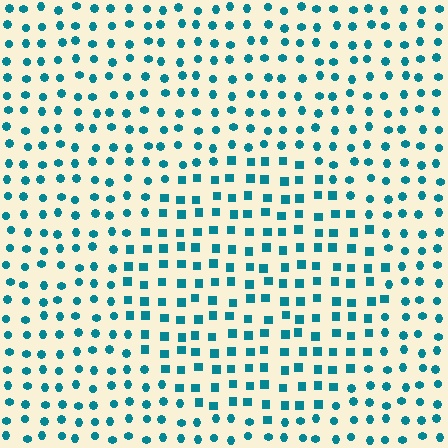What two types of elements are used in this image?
The image uses squares inside the circle region and circles outside it.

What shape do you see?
I see a circle.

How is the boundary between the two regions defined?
The boundary is defined by a change in element shape: squares inside vs. circles outside. All elements share the same color and spacing.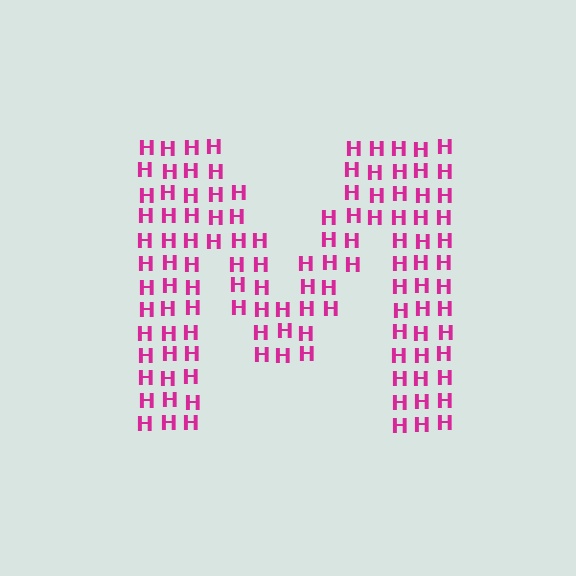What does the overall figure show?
The overall figure shows the letter M.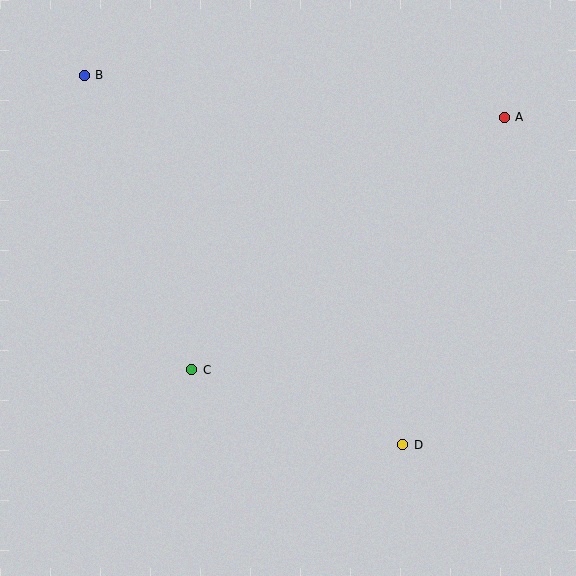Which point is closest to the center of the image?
Point C at (192, 370) is closest to the center.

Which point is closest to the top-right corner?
Point A is closest to the top-right corner.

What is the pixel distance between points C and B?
The distance between C and B is 314 pixels.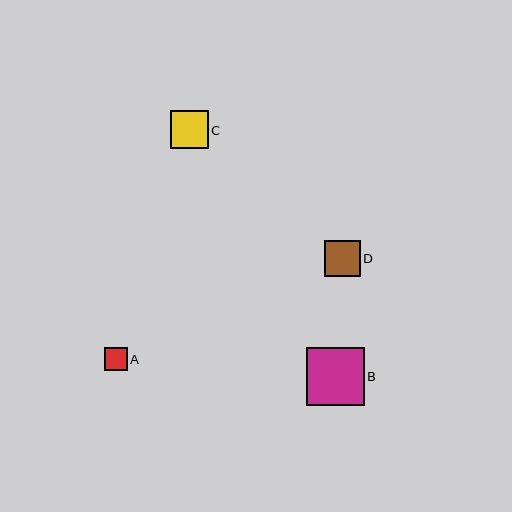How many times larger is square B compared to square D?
Square B is approximately 1.6 times the size of square D.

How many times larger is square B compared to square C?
Square B is approximately 1.5 times the size of square C.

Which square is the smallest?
Square A is the smallest with a size of approximately 23 pixels.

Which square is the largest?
Square B is the largest with a size of approximately 58 pixels.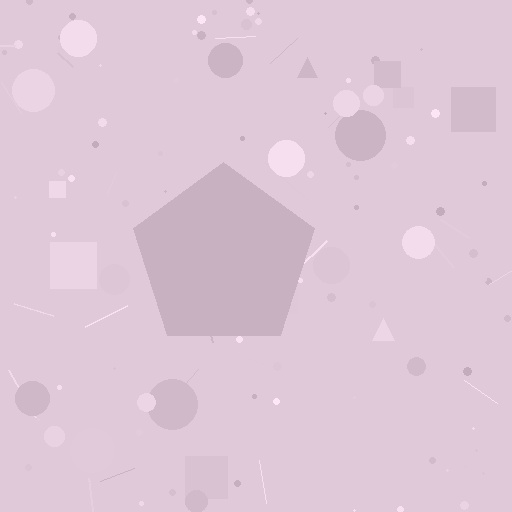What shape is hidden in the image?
A pentagon is hidden in the image.